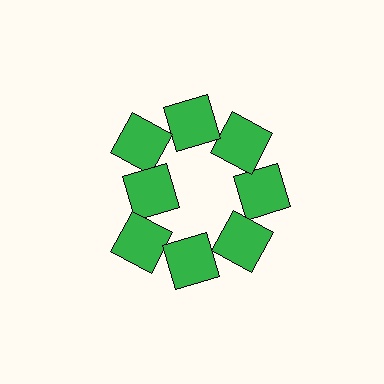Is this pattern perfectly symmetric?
No. The 8 green squares are arranged in a ring, but one element near the 9 o'clock position is pulled inward toward the center, breaking the 8-fold rotational symmetry.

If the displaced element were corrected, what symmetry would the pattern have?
It would have 8-fold rotational symmetry — the pattern would map onto itself every 45 degrees.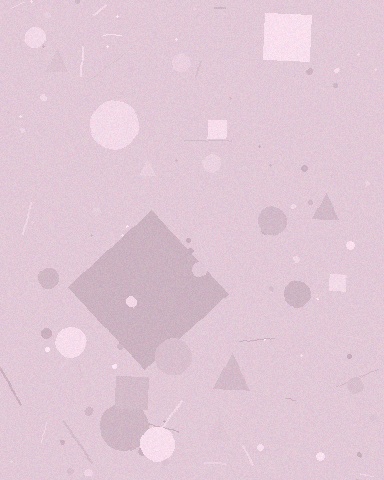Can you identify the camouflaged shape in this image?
The camouflaged shape is a diamond.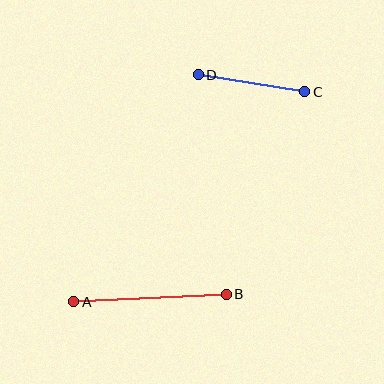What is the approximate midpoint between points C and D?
The midpoint is at approximately (252, 83) pixels.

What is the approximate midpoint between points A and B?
The midpoint is at approximately (150, 298) pixels.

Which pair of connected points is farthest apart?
Points A and B are farthest apart.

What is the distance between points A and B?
The distance is approximately 152 pixels.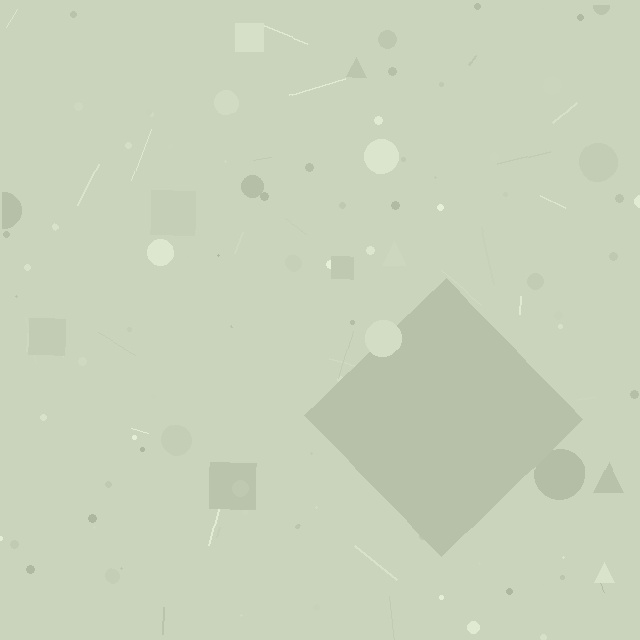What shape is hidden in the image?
A diamond is hidden in the image.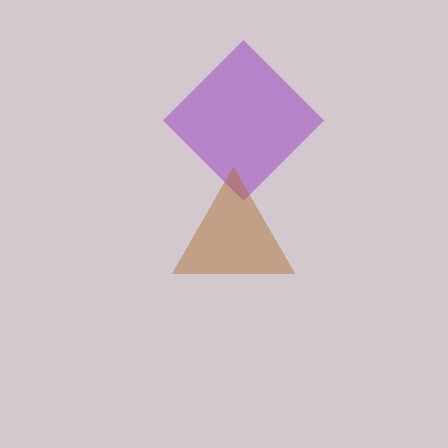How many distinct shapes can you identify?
There are 2 distinct shapes: a purple diamond, a brown triangle.